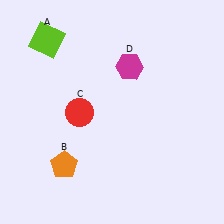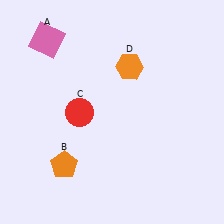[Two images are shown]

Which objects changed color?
A changed from lime to pink. D changed from magenta to orange.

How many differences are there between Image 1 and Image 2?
There are 2 differences between the two images.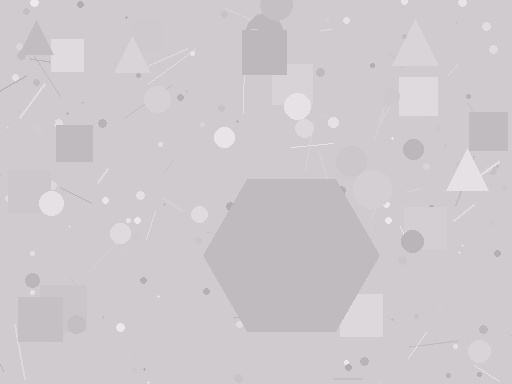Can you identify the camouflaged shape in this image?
The camouflaged shape is a hexagon.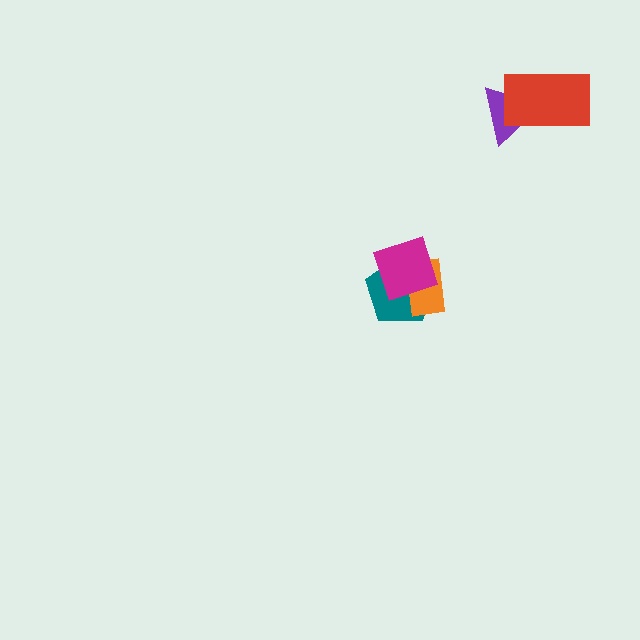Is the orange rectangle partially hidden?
Yes, it is partially covered by another shape.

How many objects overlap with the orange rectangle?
2 objects overlap with the orange rectangle.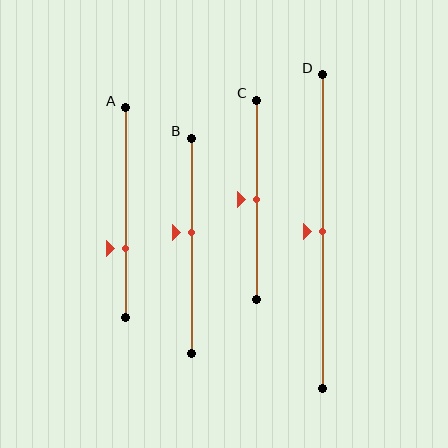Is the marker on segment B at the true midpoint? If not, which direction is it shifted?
No, the marker on segment B is shifted upward by about 6% of the segment length.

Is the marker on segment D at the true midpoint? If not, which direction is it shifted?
Yes, the marker on segment D is at the true midpoint.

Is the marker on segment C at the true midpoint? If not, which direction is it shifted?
Yes, the marker on segment C is at the true midpoint.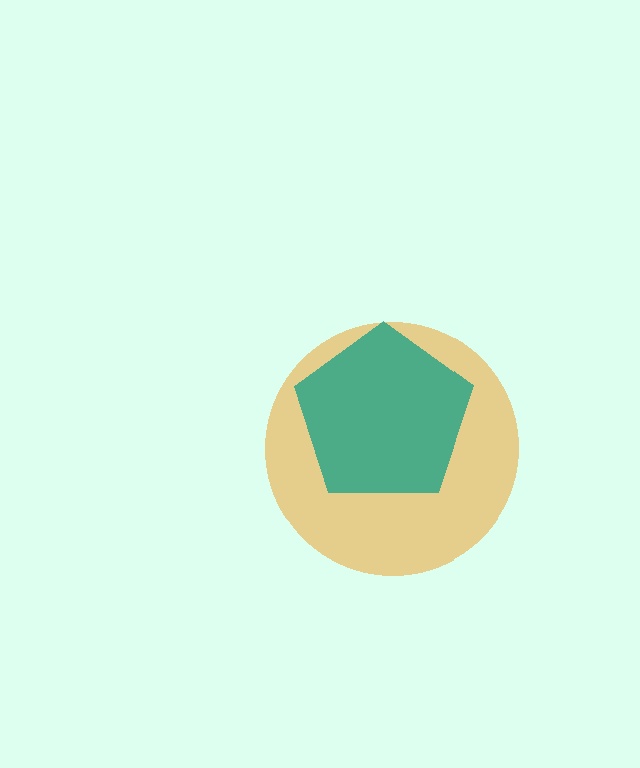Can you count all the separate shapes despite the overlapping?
Yes, there are 2 separate shapes.